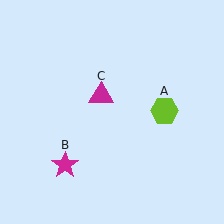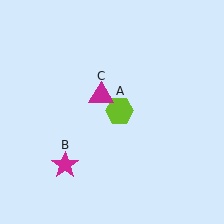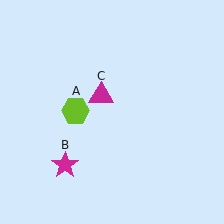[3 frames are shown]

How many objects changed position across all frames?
1 object changed position: lime hexagon (object A).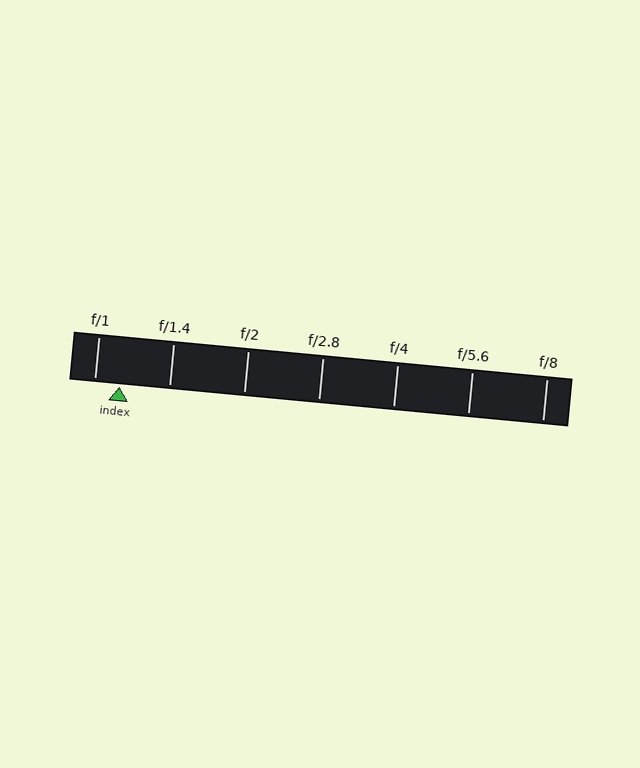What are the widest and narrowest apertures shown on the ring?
The widest aperture shown is f/1 and the narrowest is f/8.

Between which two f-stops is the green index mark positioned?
The index mark is between f/1 and f/1.4.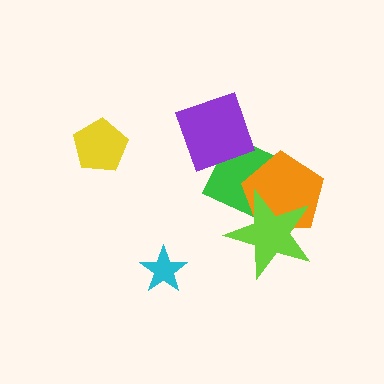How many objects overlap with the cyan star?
0 objects overlap with the cyan star.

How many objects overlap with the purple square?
1 object overlaps with the purple square.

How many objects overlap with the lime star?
2 objects overlap with the lime star.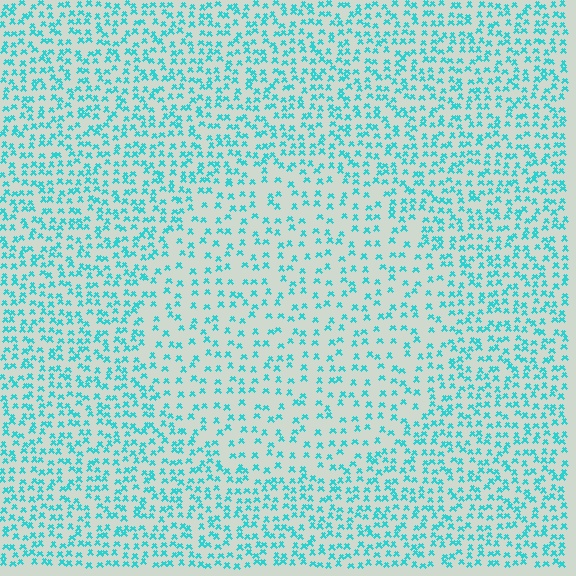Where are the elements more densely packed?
The elements are more densely packed outside the circle boundary.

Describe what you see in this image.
The image contains small cyan elements arranged at two different densities. A circle-shaped region is visible where the elements are less densely packed than the surrounding area.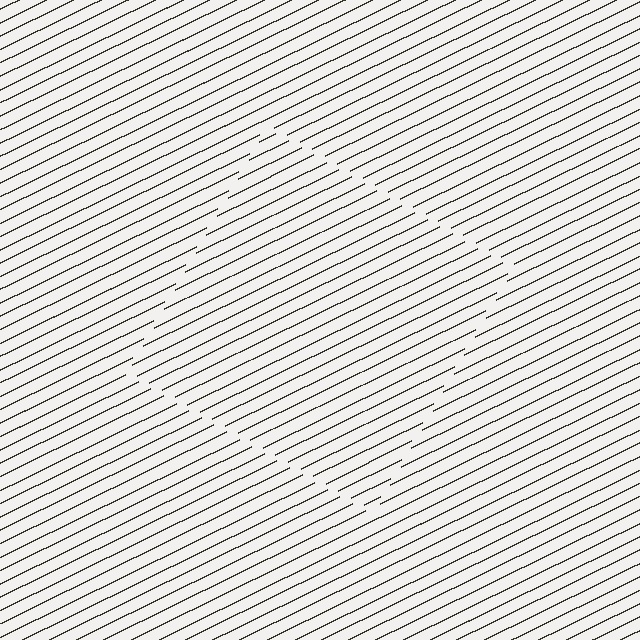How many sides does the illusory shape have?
4 sides — the line-ends trace a square.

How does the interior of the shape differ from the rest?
The interior of the shape contains the same grating, shifted by half a period — the contour is defined by the phase discontinuity where line-ends from the inner and outer gratings abut.